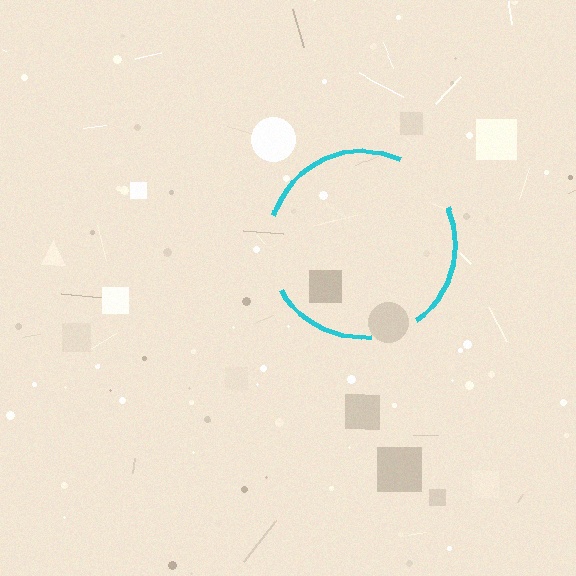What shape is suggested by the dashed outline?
The dashed outline suggests a circle.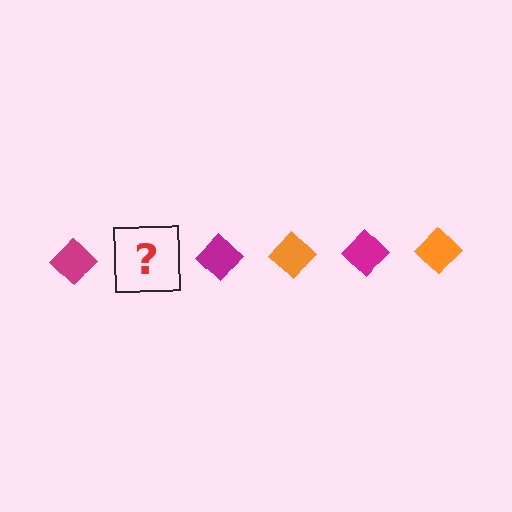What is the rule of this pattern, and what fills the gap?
The rule is that the pattern cycles through magenta, orange diamonds. The gap should be filled with an orange diamond.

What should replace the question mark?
The question mark should be replaced with an orange diamond.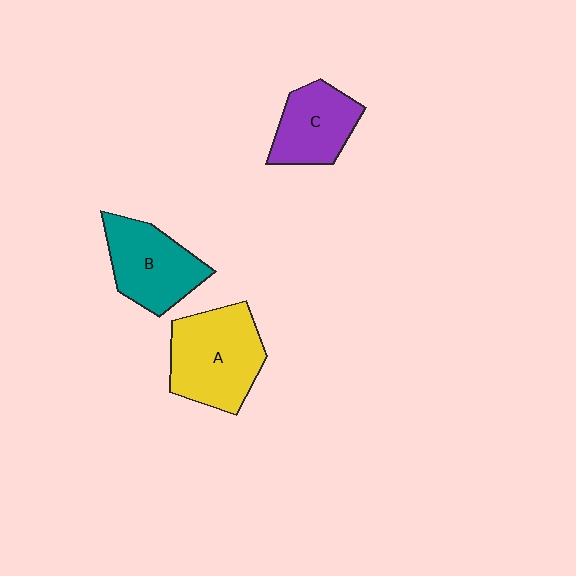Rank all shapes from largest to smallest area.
From largest to smallest: A (yellow), B (teal), C (purple).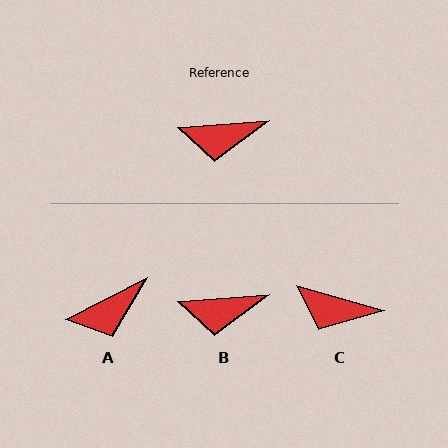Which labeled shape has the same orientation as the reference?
B.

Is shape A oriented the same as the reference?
No, it is off by about 22 degrees.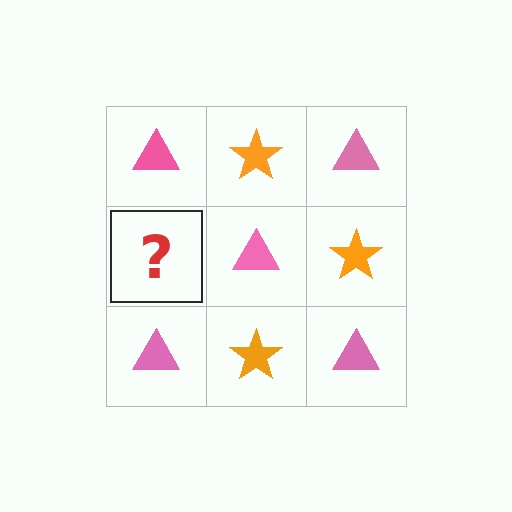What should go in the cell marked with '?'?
The missing cell should contain an orange star.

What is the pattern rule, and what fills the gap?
The rule is that it alternates pink triangle and orange star in a checkerboard pattern. The gap should be filled with an orange star.